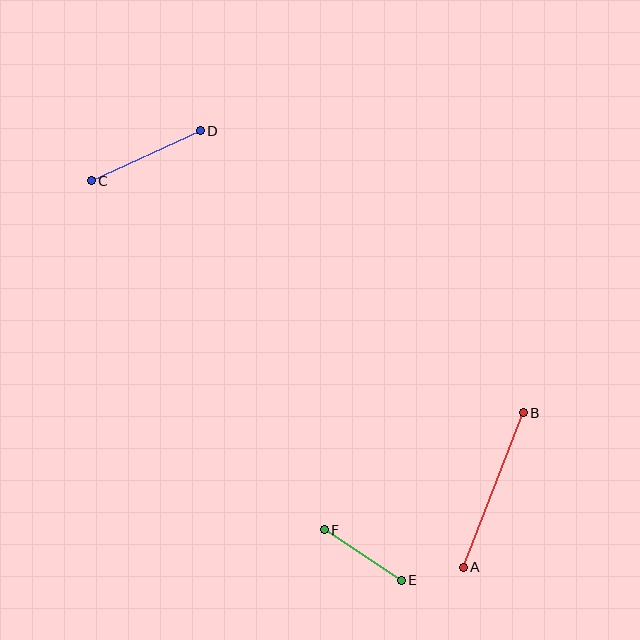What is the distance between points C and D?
The distance is approximately 120 pixels.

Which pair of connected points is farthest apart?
Points A and B are farthest apart.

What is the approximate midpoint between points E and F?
The midpoint is at approximately (363, 555) pixels.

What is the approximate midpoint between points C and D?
The midpoint is at approximately (146, 156) pixels.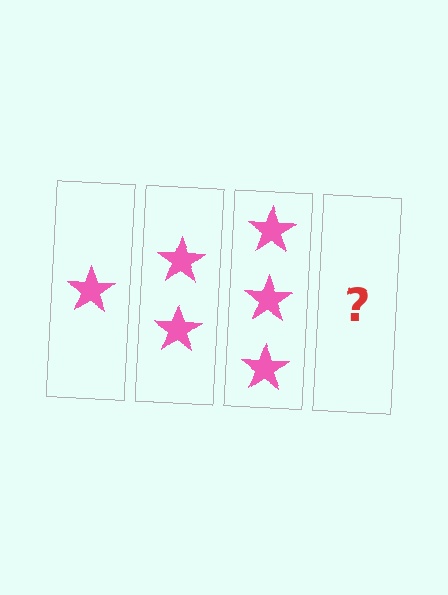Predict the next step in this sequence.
The next step is 4 stars.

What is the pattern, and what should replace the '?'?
The pattern is that each step adds one more star. The '?' should be 4 stars.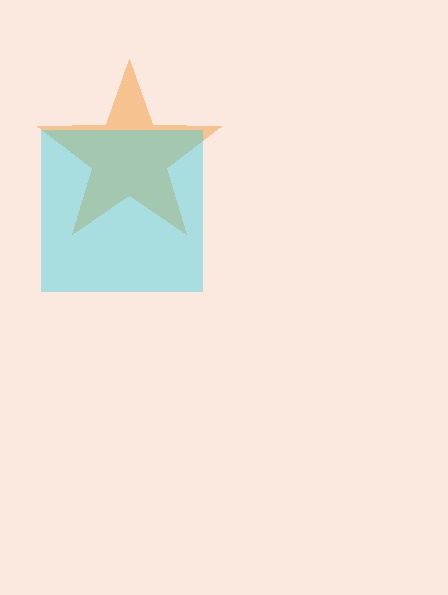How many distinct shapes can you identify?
There are 2 distinct shapes: an orange star, a cyan square.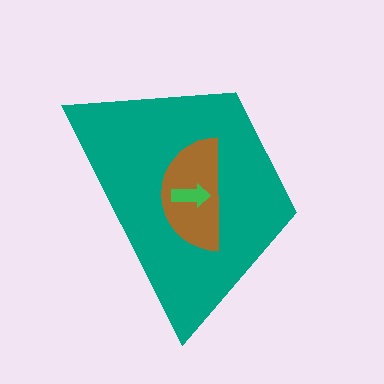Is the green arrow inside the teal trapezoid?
Yes.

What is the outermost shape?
The teal trapezoid.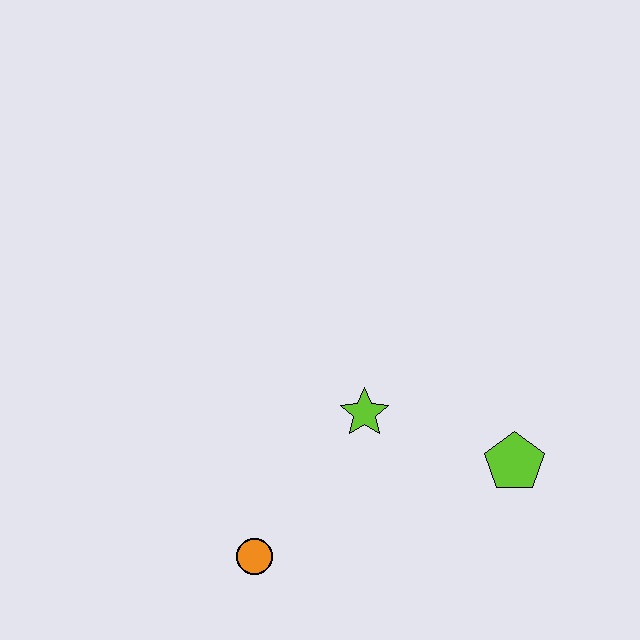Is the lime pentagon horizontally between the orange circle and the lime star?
No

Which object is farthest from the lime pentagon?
The orange circle is farthest from the lime pentagon.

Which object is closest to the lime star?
The lime pentagon is closest to the lime star.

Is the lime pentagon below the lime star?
Yes